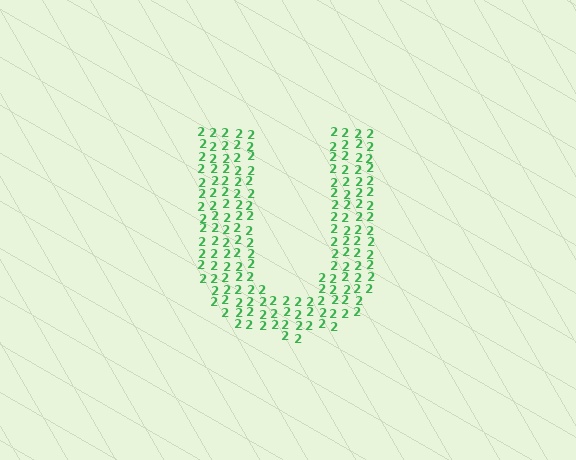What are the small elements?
The small elements are digit 2's.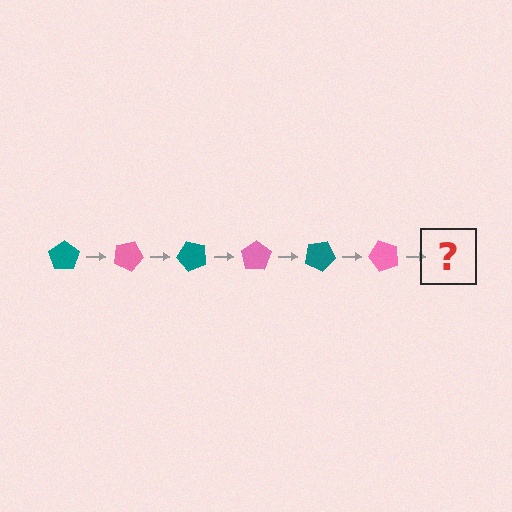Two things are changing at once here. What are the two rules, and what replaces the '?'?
The two rules are that it rotates 25 degrees each step and the color cycles through teal and pink. The '?' should be a teal pentagon, rotated 150 degrees from the start.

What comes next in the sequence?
The next element should be a teal pentagon, rotated 150 degrees from the start.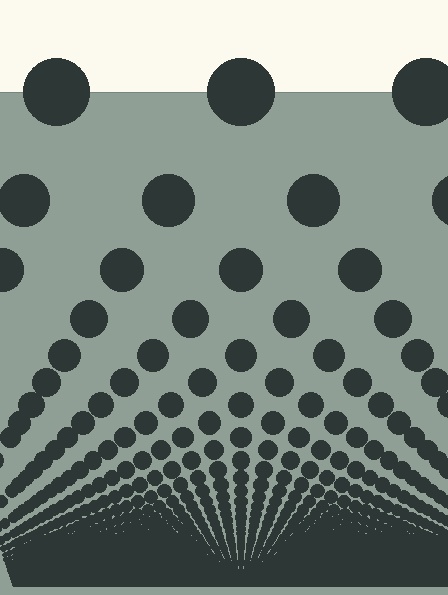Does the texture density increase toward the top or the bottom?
Density increases toward the bottom.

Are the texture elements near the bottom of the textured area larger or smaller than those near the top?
Smaller. The gradient is inverted — elements near the bottom are smaller and denser.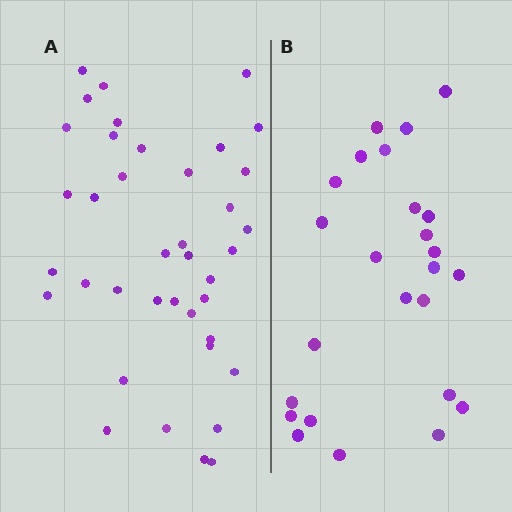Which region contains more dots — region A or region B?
Region A (the left region) has more dots.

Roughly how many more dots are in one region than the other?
Region A has approximately 15 more dots than region B.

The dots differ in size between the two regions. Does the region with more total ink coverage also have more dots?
No. Region B has more total ink coverage because its dots are larger, but region A actually contains more individual dots. Total area can be misleading — the number of items is what matters here.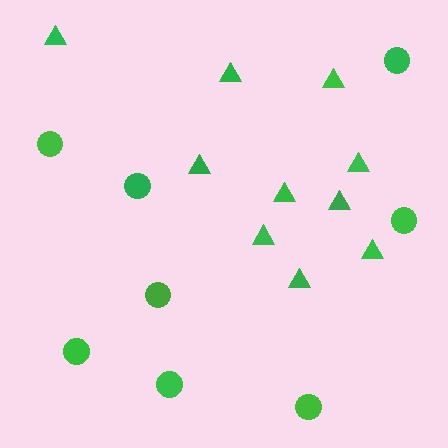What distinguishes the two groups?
There are 2 groups: one group of triangles (10) and one group of circles (8).